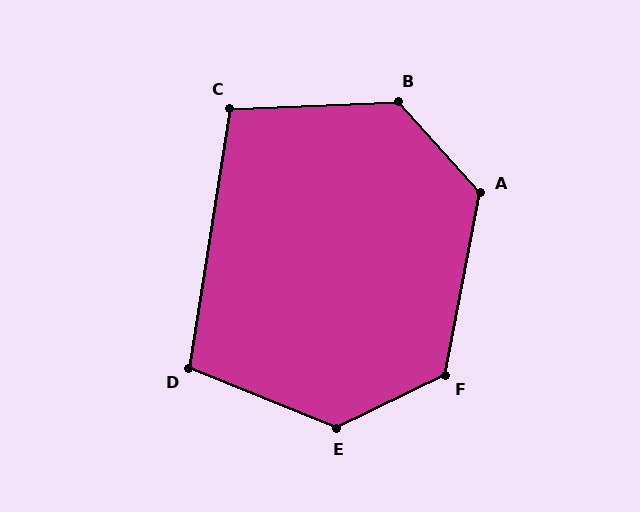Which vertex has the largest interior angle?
E, at approximately 132 degrees.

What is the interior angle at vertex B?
Approximately 130 degrees (obtuse).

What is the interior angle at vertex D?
Approximately 103 degrees (obtuse).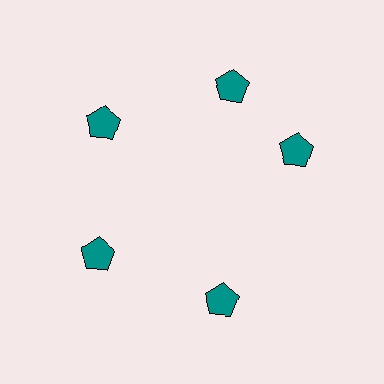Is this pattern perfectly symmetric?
No. The 5 teal pentagons are arranged in a ring, but one element near the 3 o'clock position is rotated out of alignment along the ring, breaking the 5-fold rotational symmetry.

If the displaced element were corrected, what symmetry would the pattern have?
It would have 5-fold rotational symmetry — the pattern would map onto itself every 72 degrees.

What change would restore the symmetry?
The symmetry would be restored by rotating it back into even spacing with its neighbors so that all 5 pentagons sit at equal angles and equal distance from the center.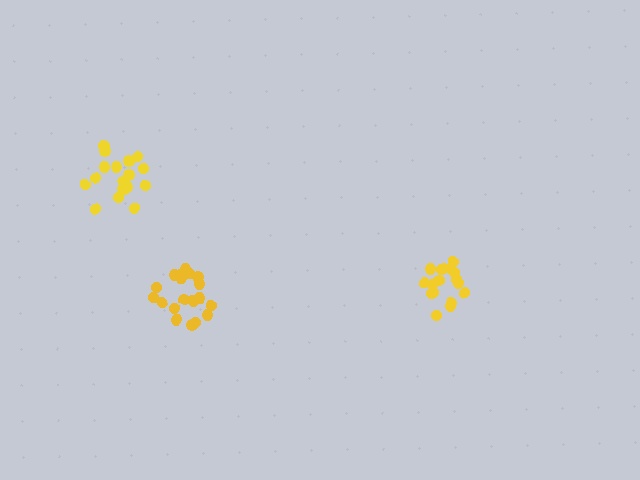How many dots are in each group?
Group 1: 19 dots, Group 2: 17 dots, Group 3: 19 dots (55 total).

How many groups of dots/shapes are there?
There are 3 groups.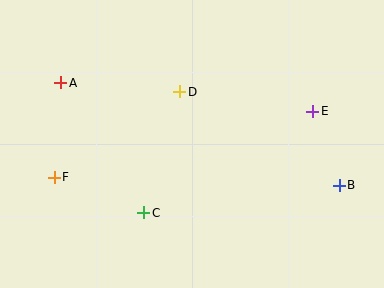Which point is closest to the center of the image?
Point D at (180, 92) is closest to the center.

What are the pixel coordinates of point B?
Point B is at (339, 185).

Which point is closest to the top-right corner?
Point E is closest to the top-right corner.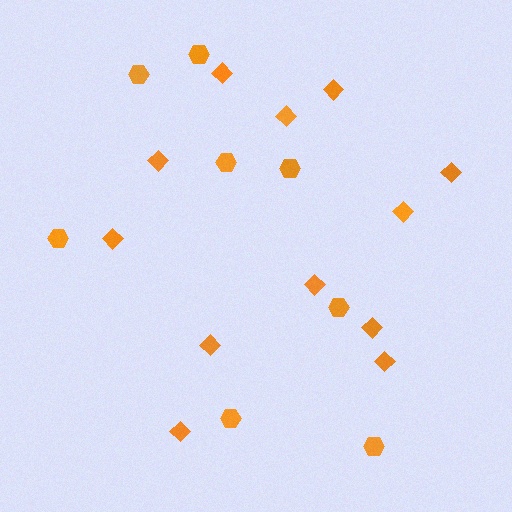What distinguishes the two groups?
There are 2 groups: one group of diamonds (12) and one group of hexagons (8).